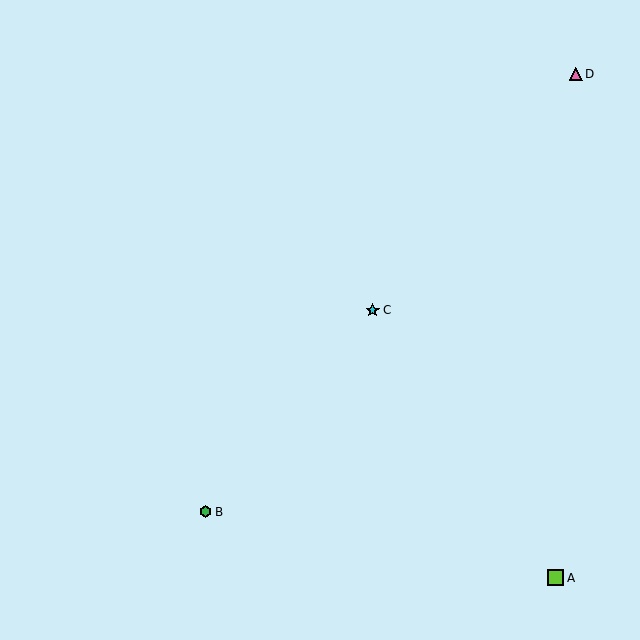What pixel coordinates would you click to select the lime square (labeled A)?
Click at (556, 578) to select the lime square A.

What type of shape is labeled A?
Shape A is a lime square.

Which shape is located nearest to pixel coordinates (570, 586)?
The lime square (labeled A) at (556, 578) is nearest to that location.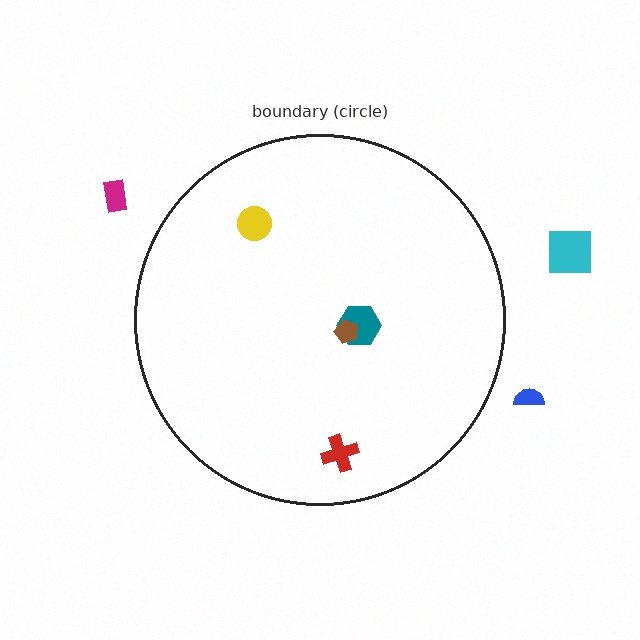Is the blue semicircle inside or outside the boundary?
Outside.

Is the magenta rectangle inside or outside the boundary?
Outside.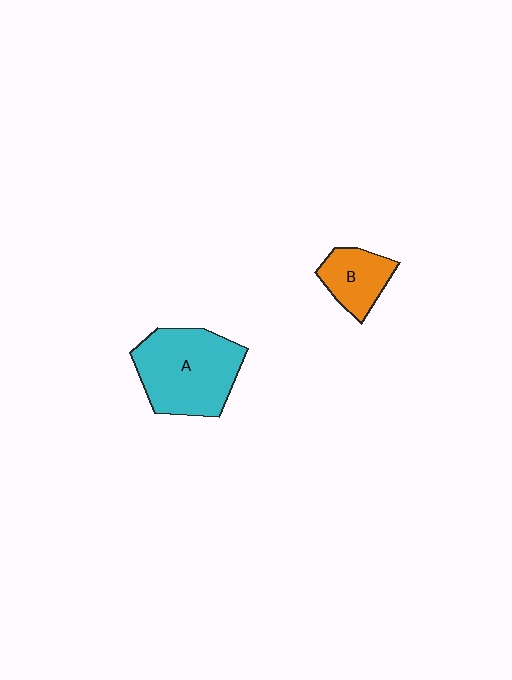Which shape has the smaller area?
Shape B (orange).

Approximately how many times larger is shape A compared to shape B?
Approximately 2.1 times.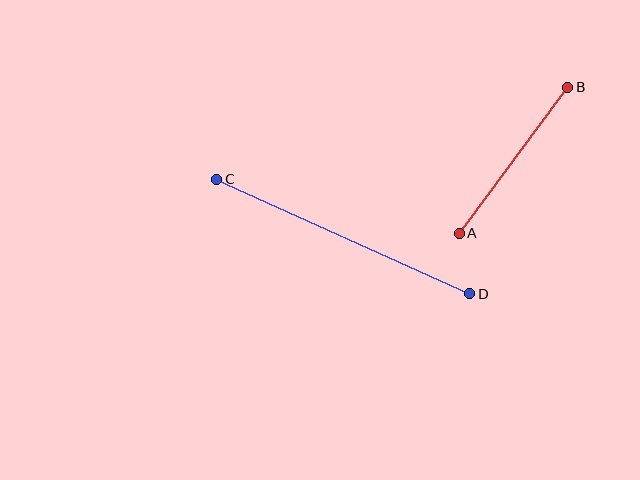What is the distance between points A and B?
The distance is approximately 182 pixels.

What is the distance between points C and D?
The distance is approximately 277 pixels.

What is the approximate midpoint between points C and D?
The midpoint is at approximately (343, 237) pixels.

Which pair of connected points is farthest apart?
Points C and D are farthest apart.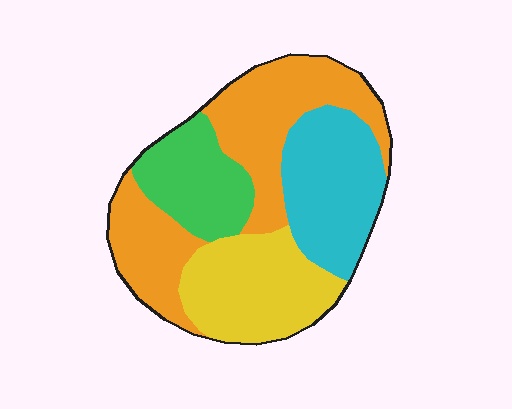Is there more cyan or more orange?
Orange.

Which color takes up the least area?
Green, at roughly 15%.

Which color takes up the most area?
Orange, at roughly 40%.